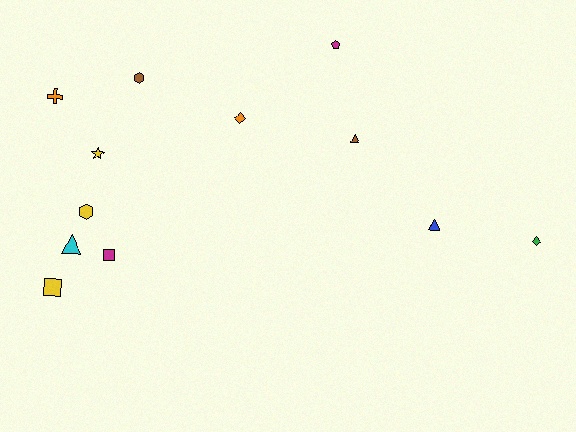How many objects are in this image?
There are 12 objects.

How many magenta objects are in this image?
There are 2 magenta objects.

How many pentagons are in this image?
There is 1 pentagon.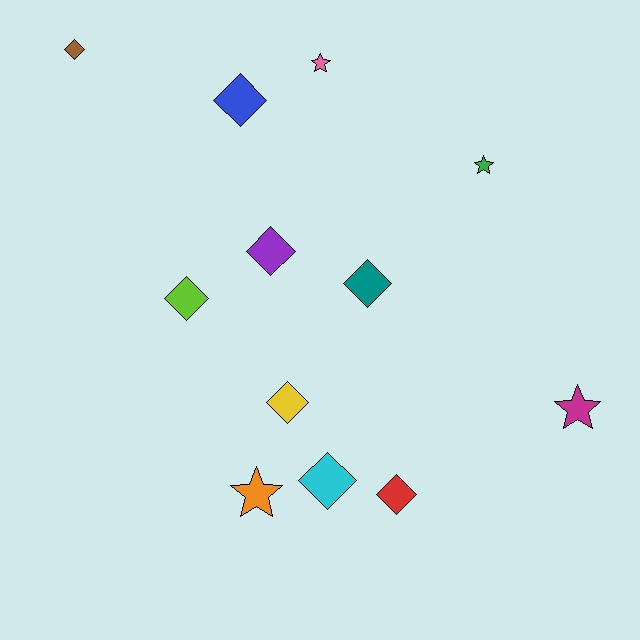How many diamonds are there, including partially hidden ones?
There are 8 diamonds.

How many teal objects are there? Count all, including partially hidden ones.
There is 1 teal object.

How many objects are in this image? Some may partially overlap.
There are 12 objects.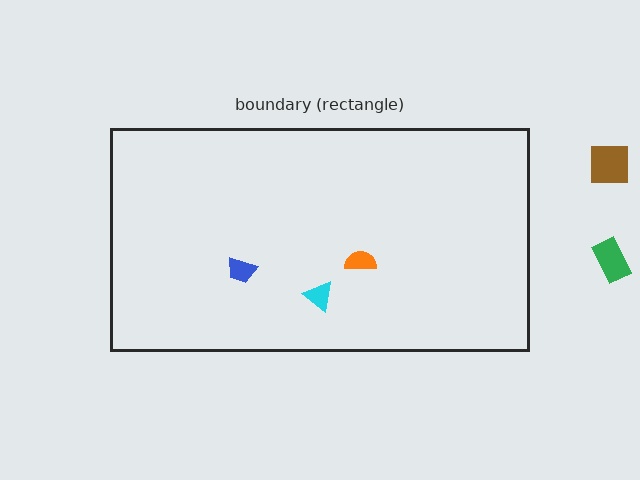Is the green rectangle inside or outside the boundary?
Outside.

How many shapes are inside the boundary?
3 inside, 2 outside.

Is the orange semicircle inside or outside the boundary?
Inside.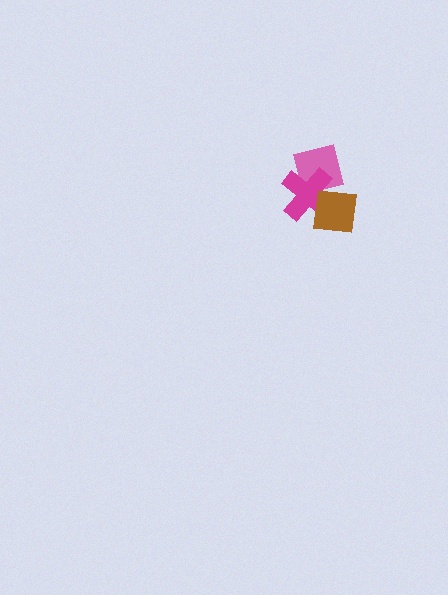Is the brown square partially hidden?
No, no other shape covers it.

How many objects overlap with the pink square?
2 objects overlap with the pink square.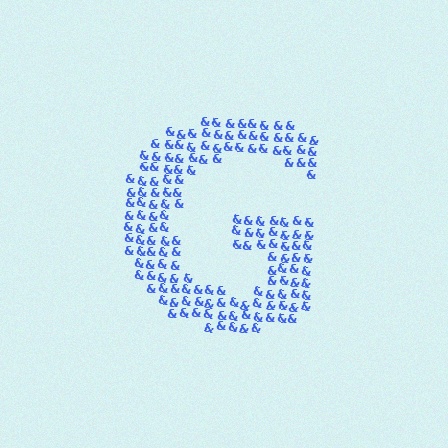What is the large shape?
The large shape is the letter G.